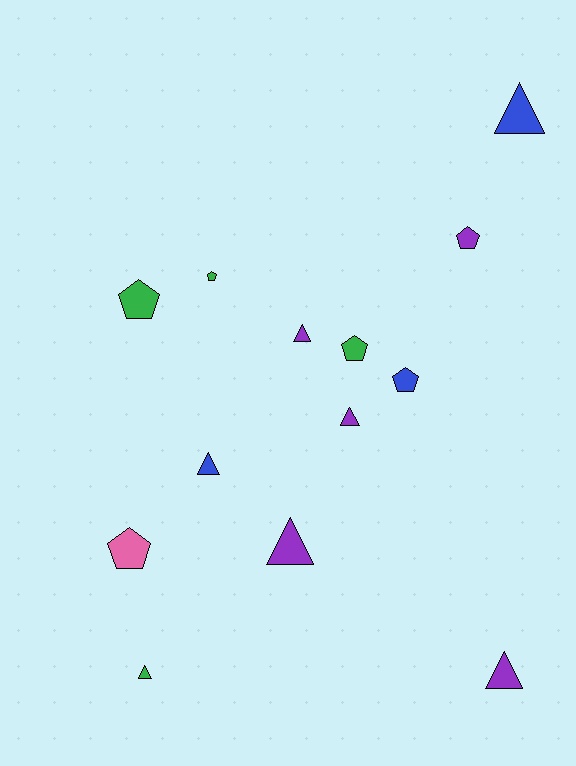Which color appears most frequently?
Purple, with 5 objects.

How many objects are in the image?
There are 13 objects.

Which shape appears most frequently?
Triangle, with 7 objects.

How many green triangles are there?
There is 1 green triangle.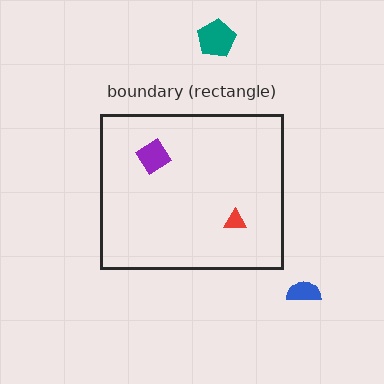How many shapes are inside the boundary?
2 inside, 2 outside.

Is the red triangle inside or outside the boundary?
Inside.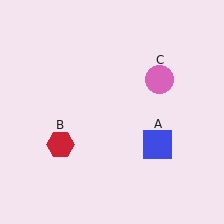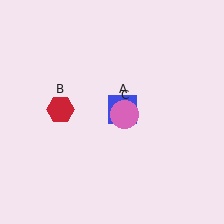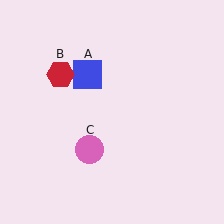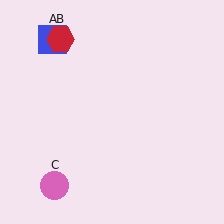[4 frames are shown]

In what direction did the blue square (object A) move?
The blue square (object A) moved up and to the left.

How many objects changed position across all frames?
3 objects changed position: blue square (object A), red hexagon (object B), pink circle (object C).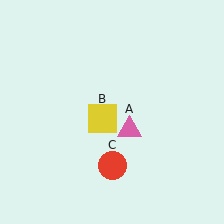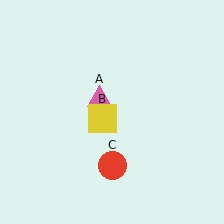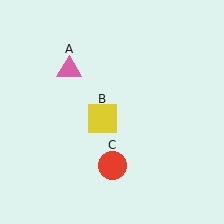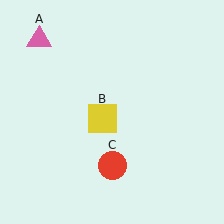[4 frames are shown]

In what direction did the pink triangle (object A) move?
The pink triangle (object A) moved up and to the left.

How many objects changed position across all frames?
1 object changed position: pink triangle (object A).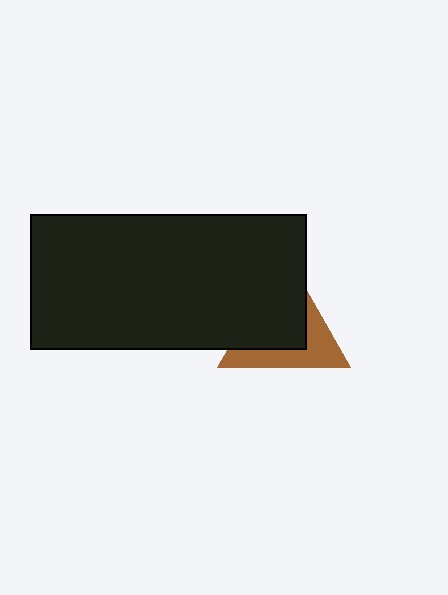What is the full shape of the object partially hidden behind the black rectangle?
The partially hidden object is a brown triangle.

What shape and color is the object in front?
The object in front is a black rectangle.